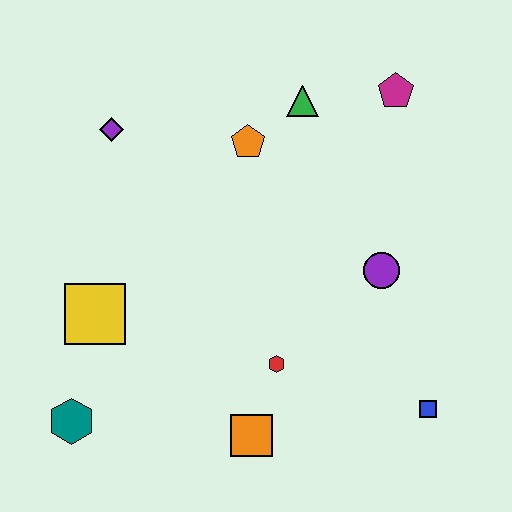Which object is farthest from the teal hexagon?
The magenta pentagon is farthest from the teal hexagon.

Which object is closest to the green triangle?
The orange pentagon is closest to the green triangle.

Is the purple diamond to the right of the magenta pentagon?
No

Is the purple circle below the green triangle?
Yes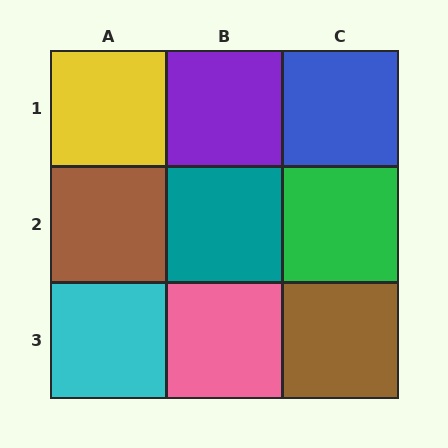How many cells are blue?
1 cell is blue.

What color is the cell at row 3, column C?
Brown.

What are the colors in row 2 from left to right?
Brown, teal, green.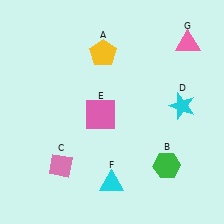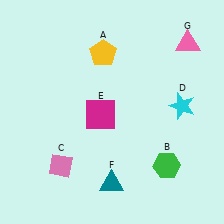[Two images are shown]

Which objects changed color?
E changed from pink to magenta. F changed from cyan to teal.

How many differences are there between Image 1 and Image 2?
There are 2 differences between the two images.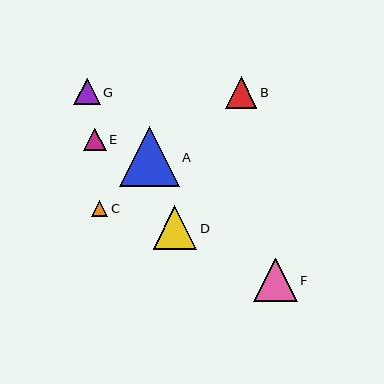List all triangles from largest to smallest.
From largest to smallest: A, D, F, B, G, E, C.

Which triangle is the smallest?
Triangle C is the smallest with a size of approximately 16 pixels.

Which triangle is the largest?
Triangle A is the largest with a size of approximately 60 pixels.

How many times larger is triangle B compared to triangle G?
Triangle B is approximately 1.2 times the size of triangle G.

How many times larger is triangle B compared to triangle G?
Triangle B is approximately 1.2 times the size of triangle G.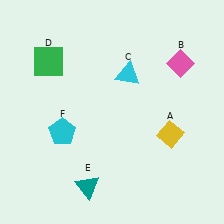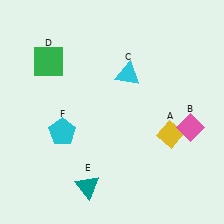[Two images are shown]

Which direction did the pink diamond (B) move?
The pink diamond (B) moved down.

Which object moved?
The pink diamond (B) moved down.